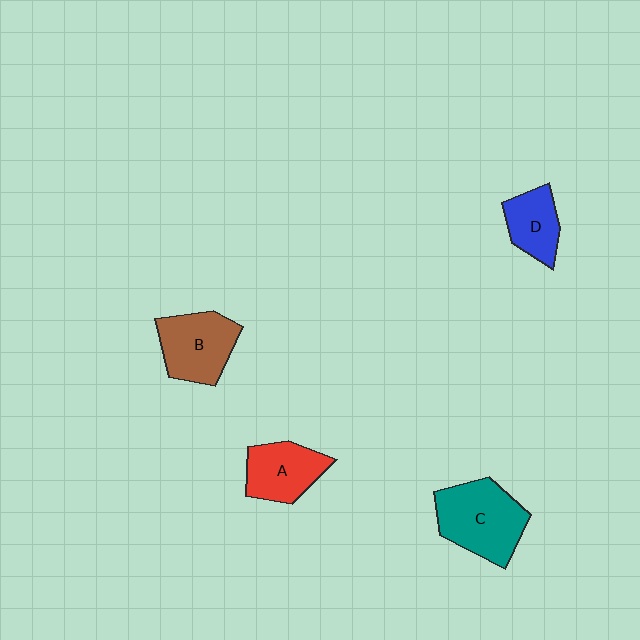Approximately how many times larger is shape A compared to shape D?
Approximately 1.2 times.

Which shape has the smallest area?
Shape D (blue).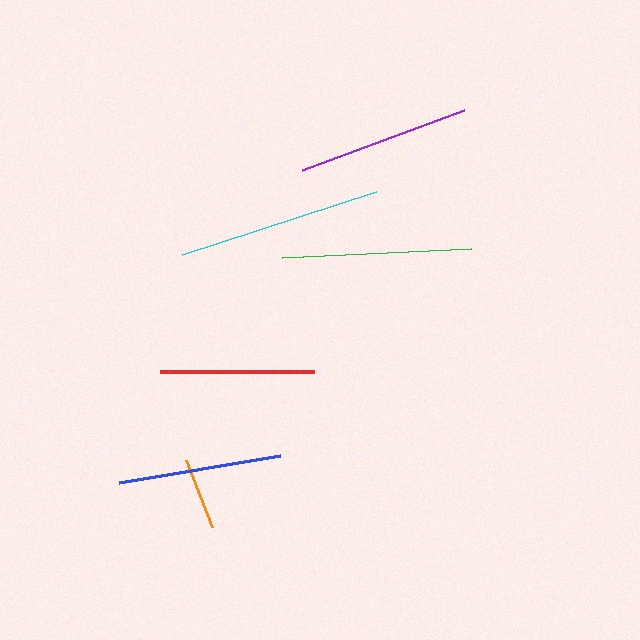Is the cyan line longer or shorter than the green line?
The cyan line is longer than the green line.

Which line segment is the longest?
The cyan line is the longest at approximately 204 pixels.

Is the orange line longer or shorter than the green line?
The green line is longer than the orange line.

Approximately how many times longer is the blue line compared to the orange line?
The blue line is approximately 2.3 times the length of the orange line.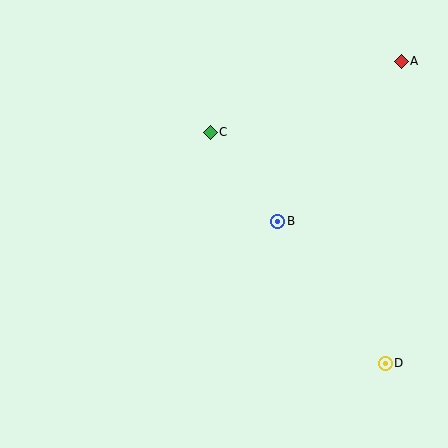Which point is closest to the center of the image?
Point B at (278, 221) is closest to the center.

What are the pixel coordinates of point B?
Point B is at (278, 221).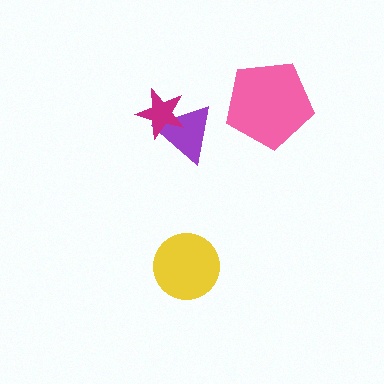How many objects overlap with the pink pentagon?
0 objects overlap with the pink pentagon.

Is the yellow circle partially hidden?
No, no other shape covers it.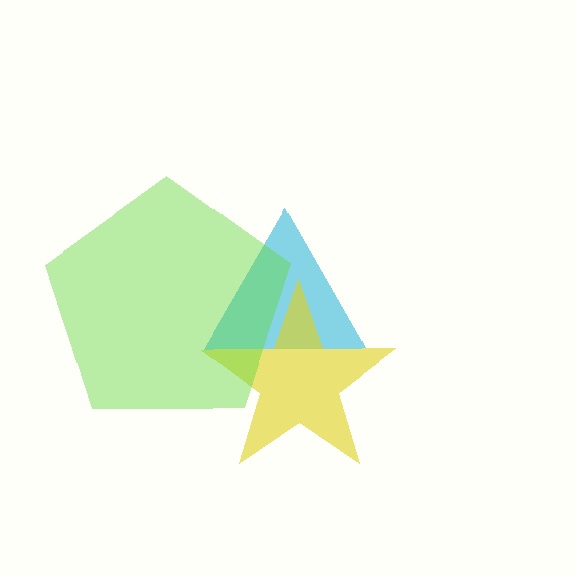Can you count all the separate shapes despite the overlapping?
Yes, there are 3 separate shapes.